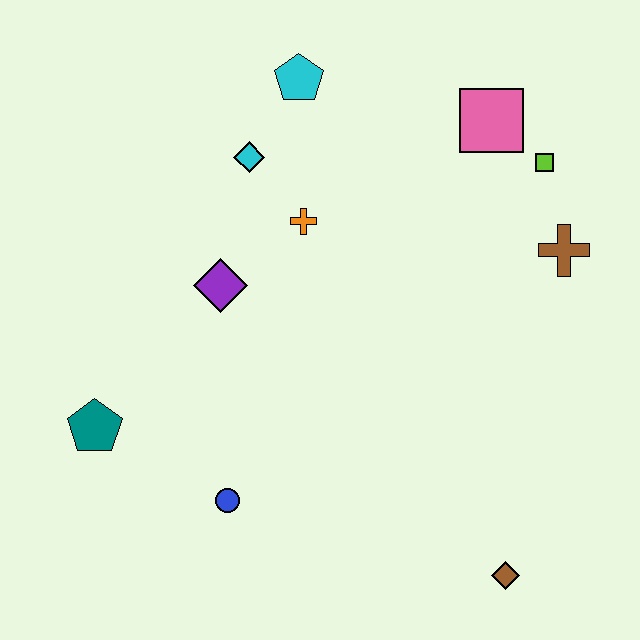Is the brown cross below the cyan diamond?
Yes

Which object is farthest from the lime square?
The teal pentagon is farthest from the lime square.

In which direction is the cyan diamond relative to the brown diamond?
The cyan diamond is above the brown diamond.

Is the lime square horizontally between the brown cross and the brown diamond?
Yes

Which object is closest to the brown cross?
The lime square is closest to the brown cross.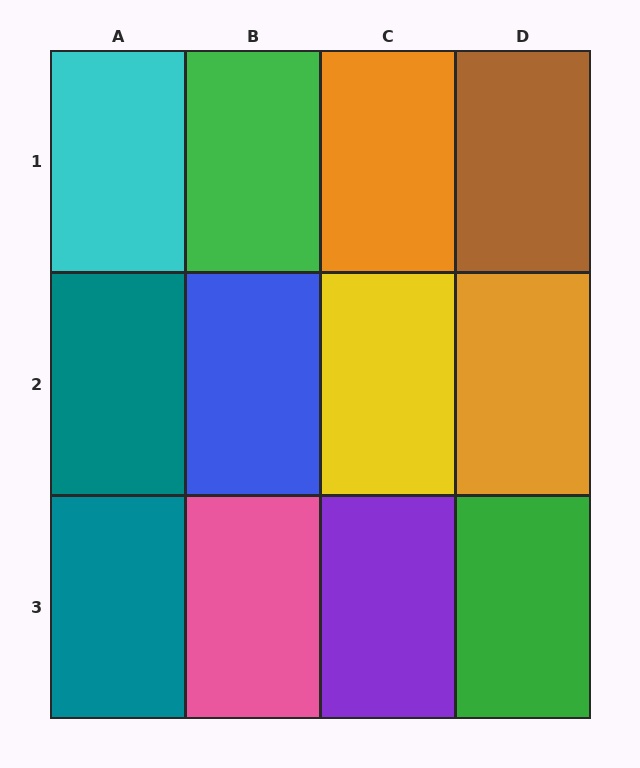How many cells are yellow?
1 cell is yellow.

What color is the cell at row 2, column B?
Blue.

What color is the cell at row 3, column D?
Green.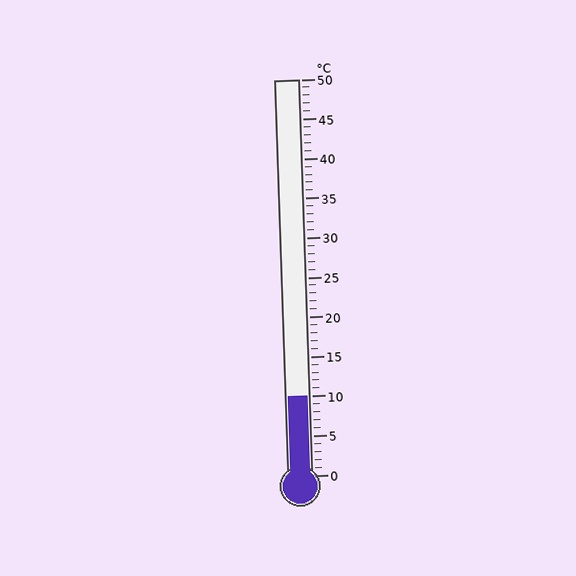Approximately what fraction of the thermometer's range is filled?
The thermometer is filled to approximately 20% of its range.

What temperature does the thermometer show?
The thermometer shows approximately 10°C.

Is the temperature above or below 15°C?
The temperature is below 15°C.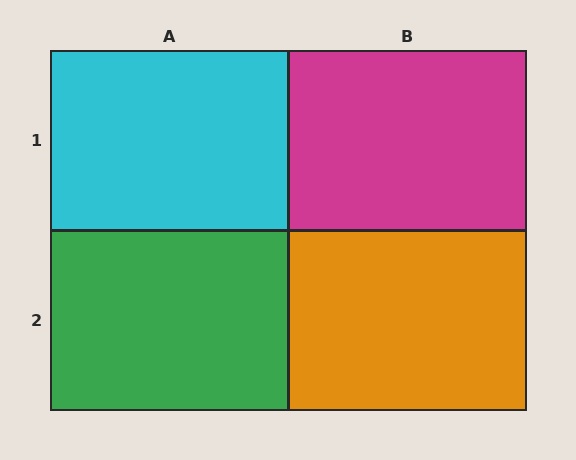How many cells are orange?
1 cell is orange.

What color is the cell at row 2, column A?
Green.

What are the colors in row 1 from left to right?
Cyan, magenta.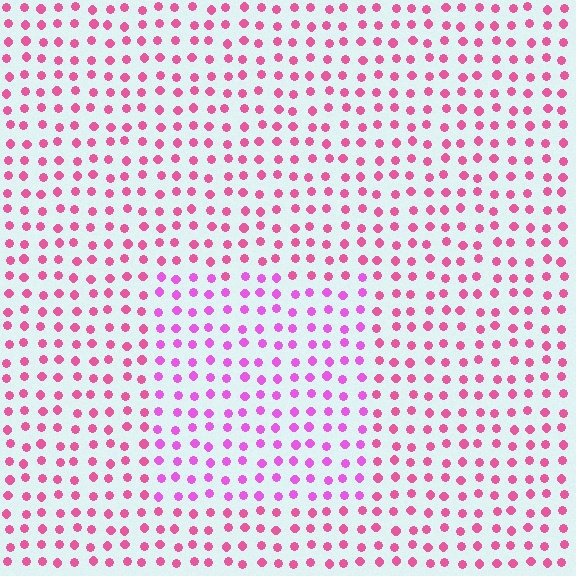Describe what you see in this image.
The image is filled with small pink elements in a uniform arrangement. A rectangle-shaped region is visible where the elements are tinted to a slightly different hue, forming a subtle color boundary.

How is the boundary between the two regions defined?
The boundary is defined purely by a slight shift in hue (about 30 degrees). Spacing, size, and orientation are identical on both sides.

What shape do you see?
I see a rectangle.